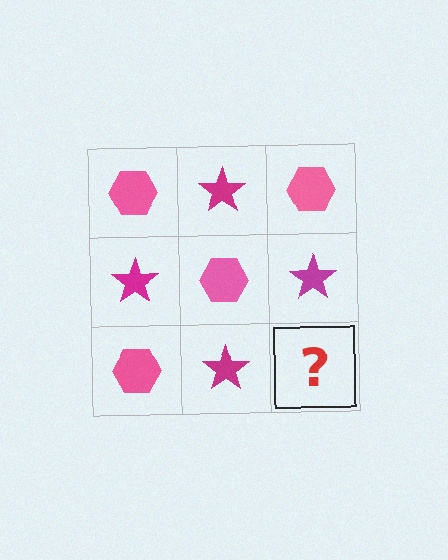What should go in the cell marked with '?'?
The missing cell should contain a pink hexagon.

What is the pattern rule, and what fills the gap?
The rule is that it alternates pink hexagon and magenta star in a checkerboard pattern. The gap should be filled with a pink hexagon.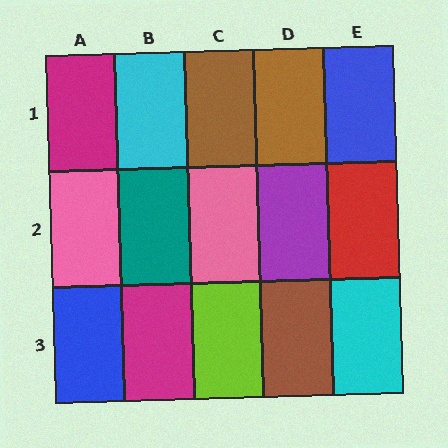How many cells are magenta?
2 cells are magenta.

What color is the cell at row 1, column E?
Blue.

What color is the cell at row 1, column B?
Cyan.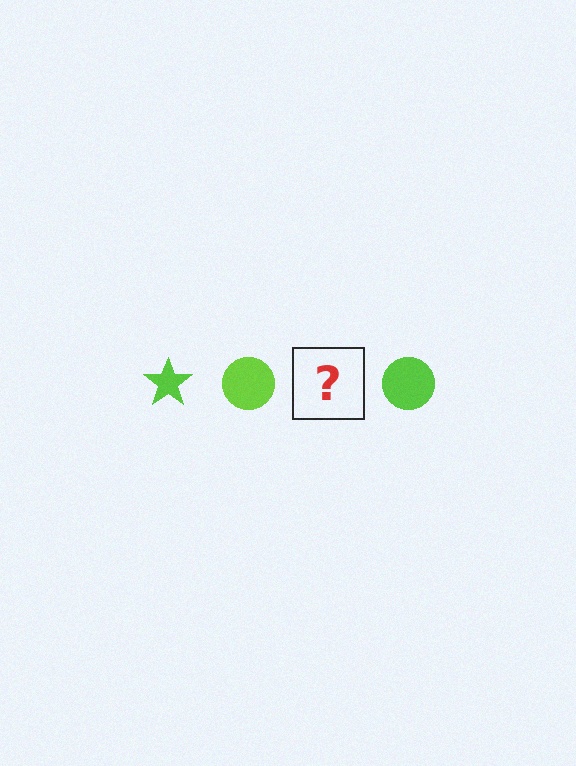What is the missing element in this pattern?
The missing element is a lime star.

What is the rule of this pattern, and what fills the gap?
The rule is that the pattern cycles through star, circle shapes in lime. The gap should be filled with a lime star.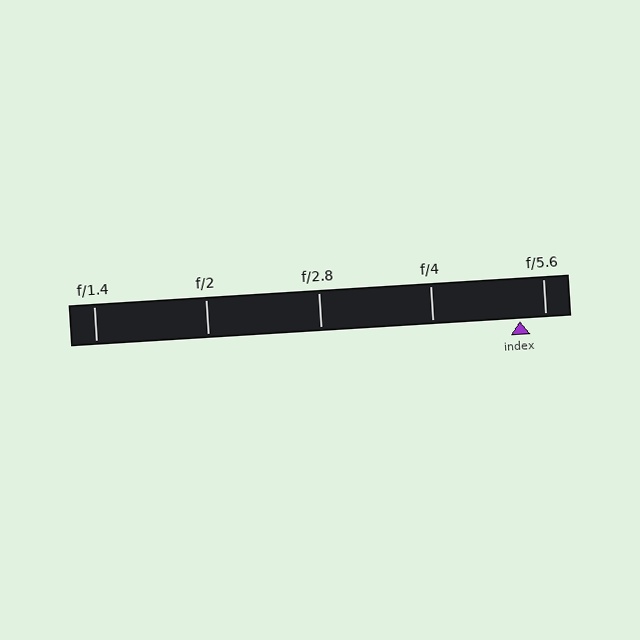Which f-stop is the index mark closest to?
The index mark is closest to f/5.6.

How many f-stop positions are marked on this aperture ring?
There are 5 f-stop positions marked.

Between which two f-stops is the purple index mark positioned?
The index mark is between f/4 and f/5.6.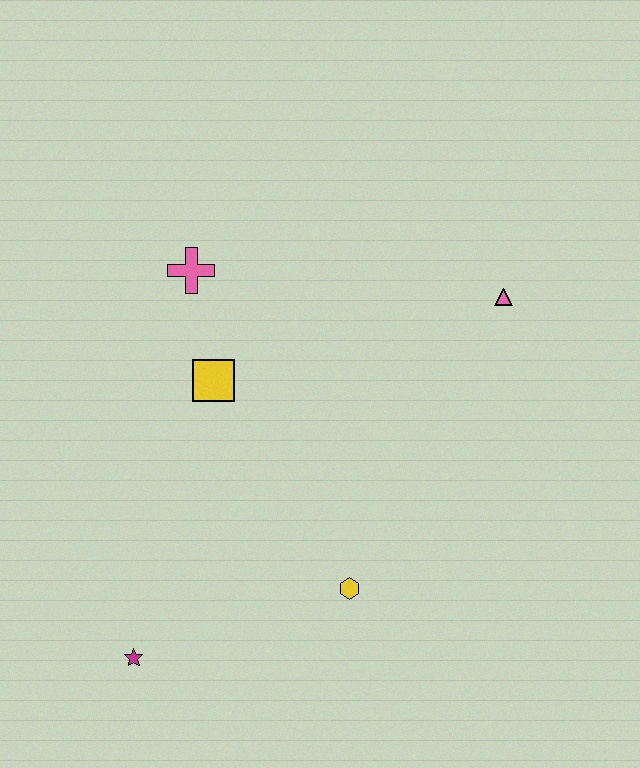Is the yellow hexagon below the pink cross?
Yes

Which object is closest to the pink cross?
The yellow square is closest to the pink cross.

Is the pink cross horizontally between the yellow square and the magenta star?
Yes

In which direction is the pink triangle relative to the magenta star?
The pink triangle is to the right of the magenta star.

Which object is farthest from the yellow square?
The pink triangle is farthest from the yellow square.